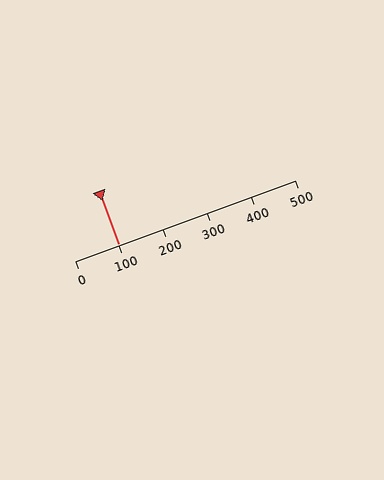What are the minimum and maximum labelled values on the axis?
The axis runs from 0 to 500.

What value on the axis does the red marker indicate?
The marker indicates approximately 100.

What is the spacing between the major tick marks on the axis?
The major ticks are spaced 100 apart.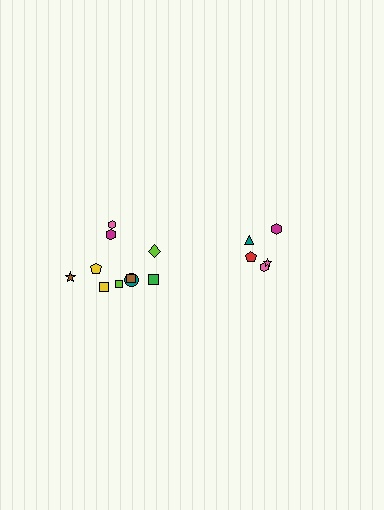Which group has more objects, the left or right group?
The left group.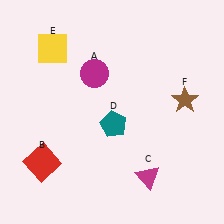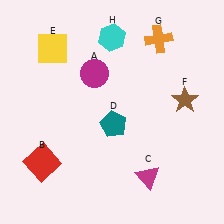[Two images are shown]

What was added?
An orange cross (G), a cyan hexagon (H) were added in Image 2.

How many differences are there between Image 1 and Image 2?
There are 2 differences between the two images.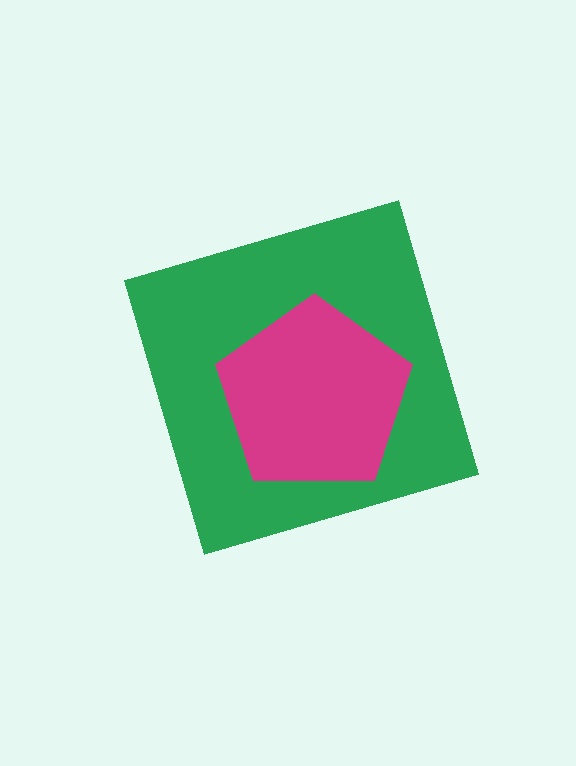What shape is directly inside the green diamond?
The magenta pentagon.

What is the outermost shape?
The green diamond.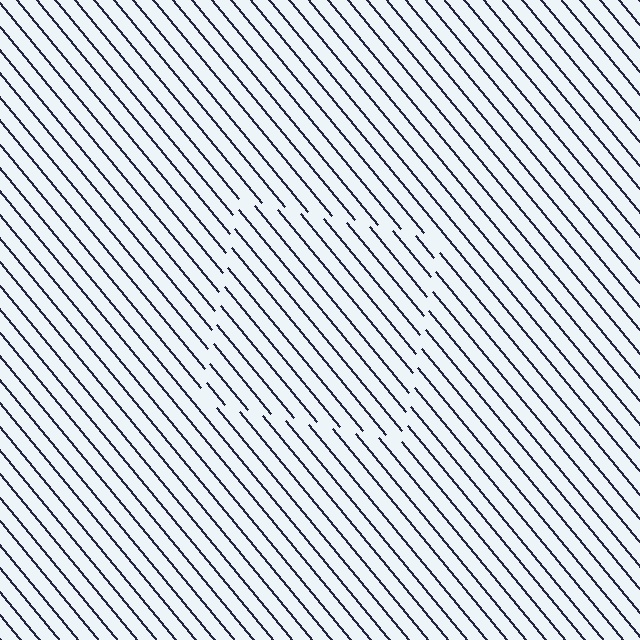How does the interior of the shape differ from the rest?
The interior of the shape contains the same grating, shifted by half a period — the contour is defined by the phase discontinuity where line-ends from the inner and outer gratings abut.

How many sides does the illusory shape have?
4 sides — the line-ends trace a square.